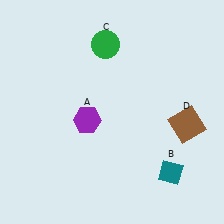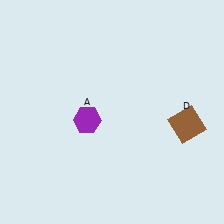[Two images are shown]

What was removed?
The green circle (C), the teal diamond (B) were removed in Image 2.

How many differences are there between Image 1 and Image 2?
There are 2 differences between the two images.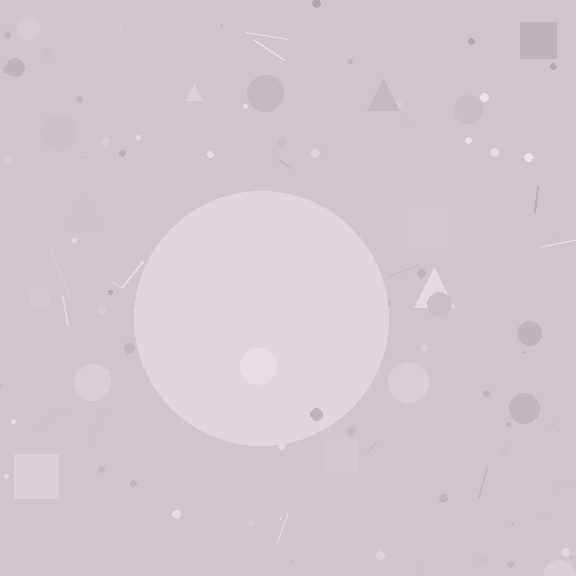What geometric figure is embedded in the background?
A circle is embedded in the background.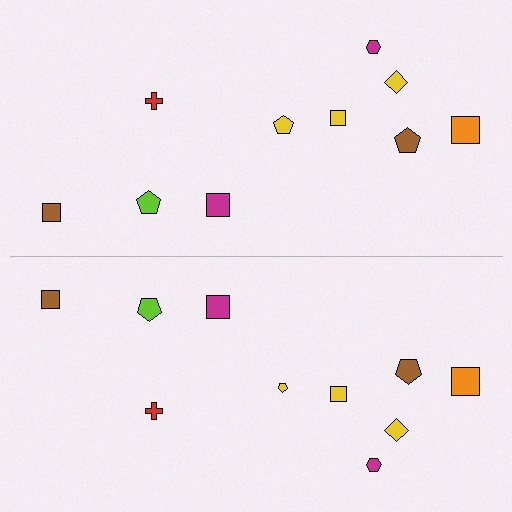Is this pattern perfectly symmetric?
No, the pattern is not perfectly symmetric. The yellow pentagon on the bottom side has a different size than its mirror counterpart.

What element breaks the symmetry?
The yellow pentagon on the bottom side has a different size than its mirror counterpart.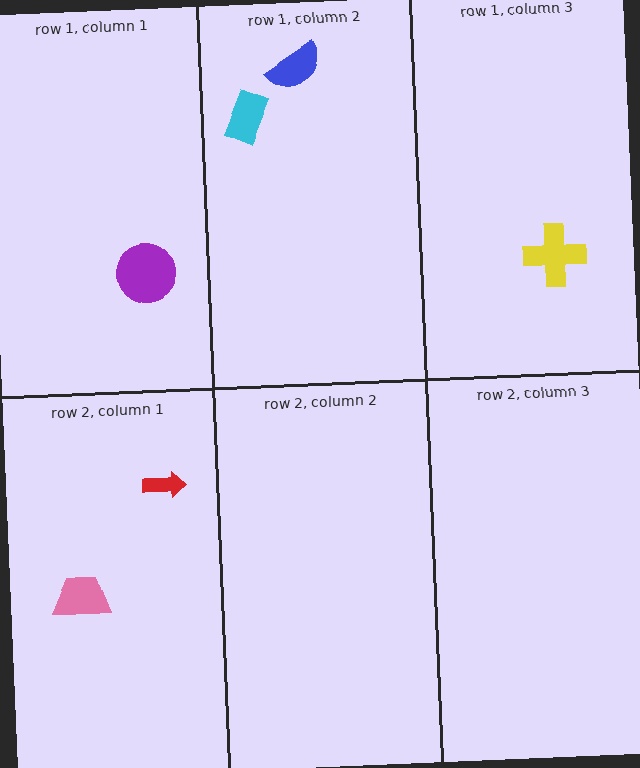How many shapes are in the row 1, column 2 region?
2.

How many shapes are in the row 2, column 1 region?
2.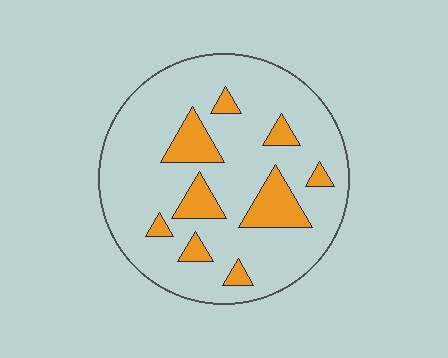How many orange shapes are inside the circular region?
9.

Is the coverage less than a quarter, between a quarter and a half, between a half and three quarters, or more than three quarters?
Less than a quarter.